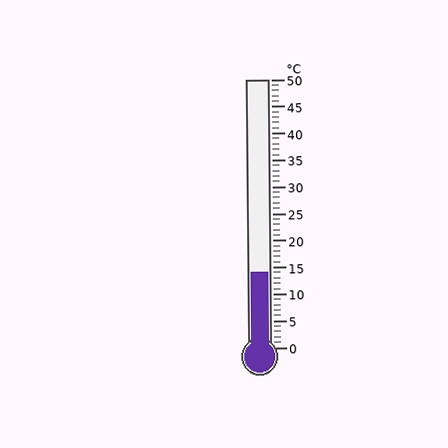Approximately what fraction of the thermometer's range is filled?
The thermometer is filled to approximately 30% of its range.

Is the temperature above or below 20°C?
The temperature is below 20°C.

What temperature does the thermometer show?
The thermometer shows approximately 14°C.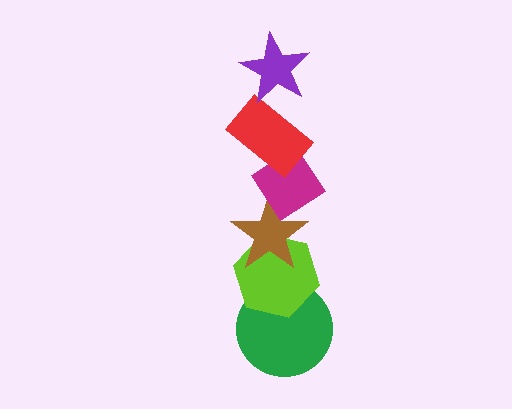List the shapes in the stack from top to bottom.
From top to bottom: the purple star, the red rectangle, the magenta diamond, the brown star, the lime hexagon, the green circle.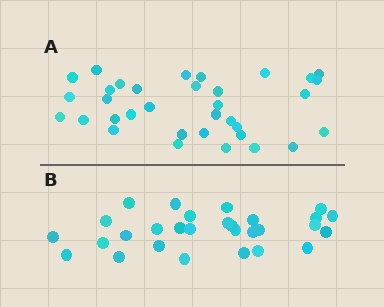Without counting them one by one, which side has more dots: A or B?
Region A (the top region) has more dots.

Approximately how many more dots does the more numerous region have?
Region A has about 5 more dots than region B.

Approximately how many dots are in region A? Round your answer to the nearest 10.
About 30 dots. (The exact count is 34, which rounds to 30.)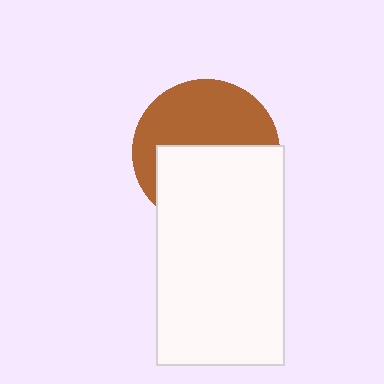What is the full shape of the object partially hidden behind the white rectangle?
The partially hidden object is a brown circle.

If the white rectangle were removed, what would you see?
You would see the complete brown circle.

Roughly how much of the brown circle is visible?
About half of it is visible (roughly 50%).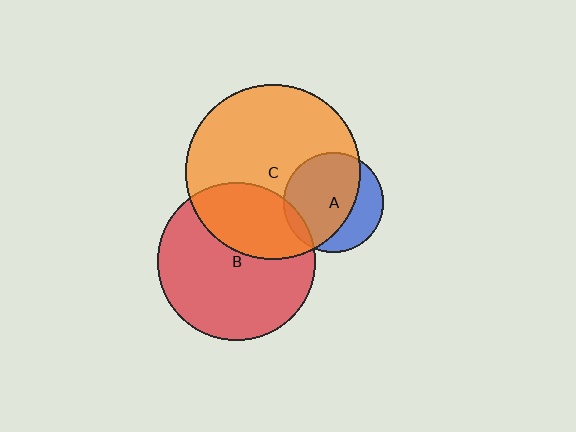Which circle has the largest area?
Circle C (orange).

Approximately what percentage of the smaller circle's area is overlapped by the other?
Approximately 10%.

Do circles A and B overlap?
Yes.